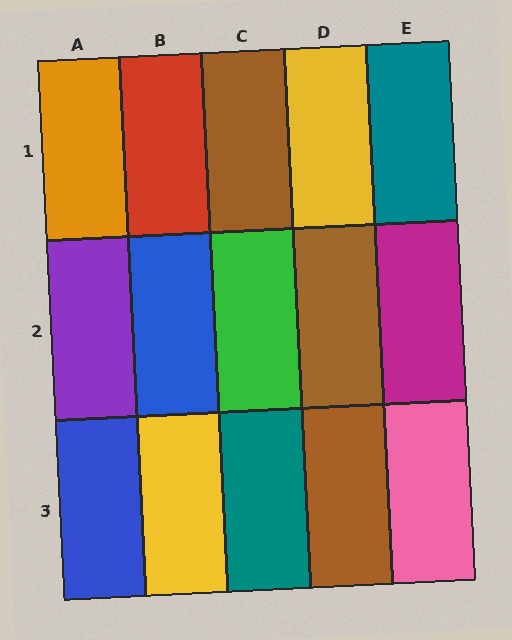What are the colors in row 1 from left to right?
Orange, red, brown, yellow, teal.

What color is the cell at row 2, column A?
Purple.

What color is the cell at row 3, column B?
Yellow.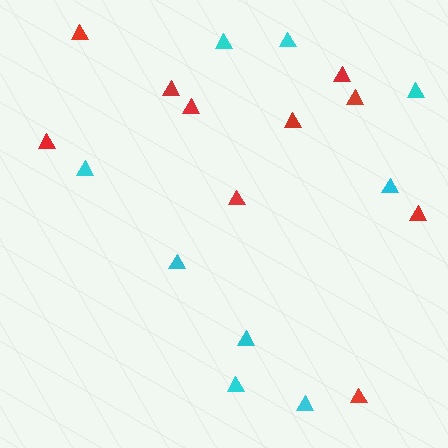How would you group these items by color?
There are 2 groups: one group of cyan triangles (9) and one group of red triangles (10).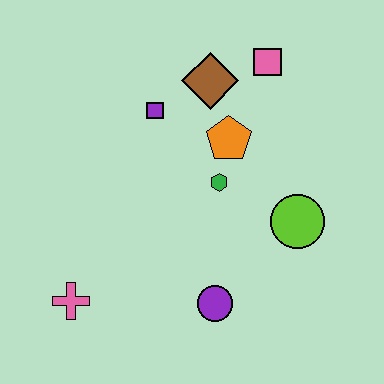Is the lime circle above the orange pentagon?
No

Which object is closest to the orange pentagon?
The green hexagon is closest to the orange pentagon.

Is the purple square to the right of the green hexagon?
No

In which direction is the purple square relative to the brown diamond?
The purple square is to the left of the brown diamond.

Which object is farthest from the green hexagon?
The pink cross is farthest from the green hexagon.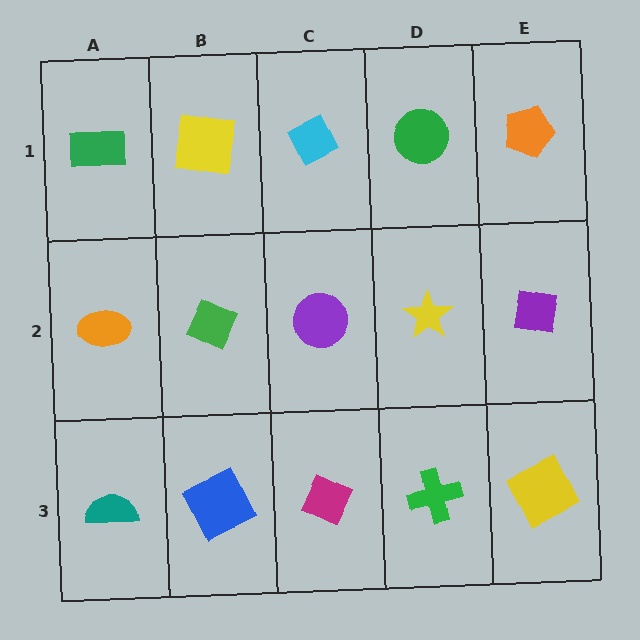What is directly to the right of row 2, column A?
A green diamond.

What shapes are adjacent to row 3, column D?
A yellow star (row 2, column D), a magenta diamond (row 3, column C), a yellow square (row 3, column E).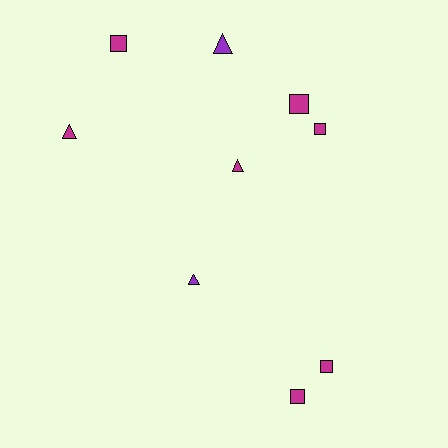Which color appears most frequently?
Magenta, with 7 objects.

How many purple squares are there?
There are no purple squares.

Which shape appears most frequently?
Square, with 5 objects.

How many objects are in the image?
There are 9 objects.